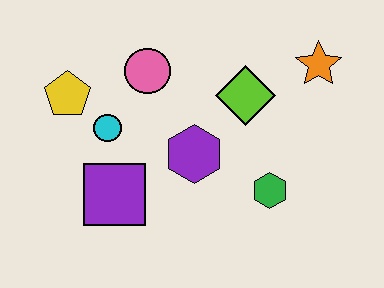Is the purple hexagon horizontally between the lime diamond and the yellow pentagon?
Yes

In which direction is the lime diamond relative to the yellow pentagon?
The lime diamond is to the right of the yellow pentagon.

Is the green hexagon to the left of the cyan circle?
No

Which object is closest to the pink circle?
The cyan circle is closest to the pink circle.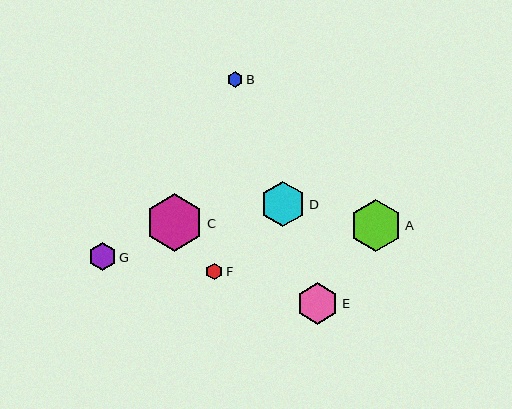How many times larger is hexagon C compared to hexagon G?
Hexagon C is approximately 2.1 times the size of hexagon G.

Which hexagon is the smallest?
Hexagon B is the smallest with a size of approximately 16 pixels.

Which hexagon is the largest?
Hexagon C is the largest with a size of approximately 58 pixels.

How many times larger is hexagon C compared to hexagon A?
Hexagon C is approximately 1.1 times the size of hexagon A.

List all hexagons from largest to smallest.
From largest to smallest: C, A, D, E, G, F, B.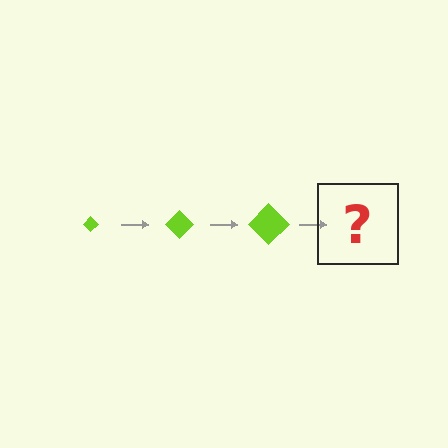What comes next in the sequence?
The next element should be a lime diamond, larger than the previous one.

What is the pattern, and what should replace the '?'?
The pattern is that the diamond gets progressively larger each step. The '?' should be a lime diamond, larger than the previous one.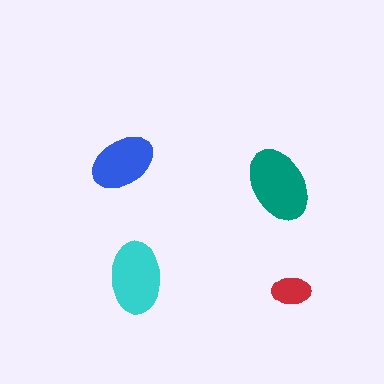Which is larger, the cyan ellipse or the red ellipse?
The cyan one.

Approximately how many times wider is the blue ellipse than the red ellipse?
About 1.5 times wider.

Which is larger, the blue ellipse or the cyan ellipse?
The cyan one.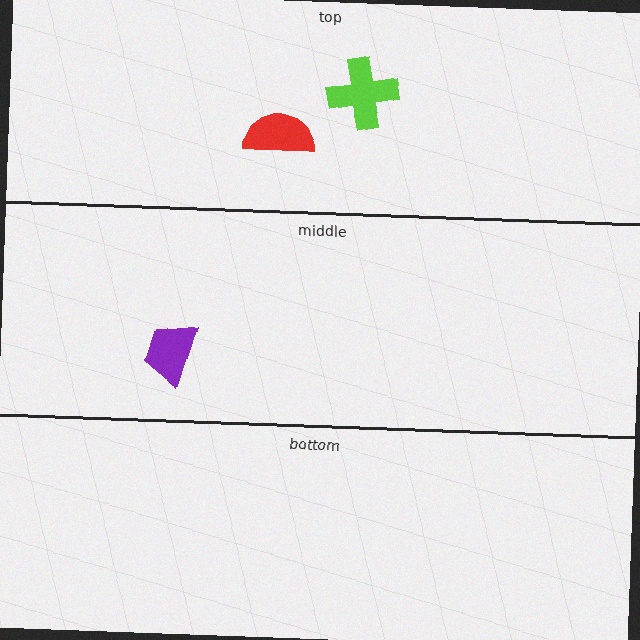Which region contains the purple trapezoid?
The middle region.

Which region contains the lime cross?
The top region.